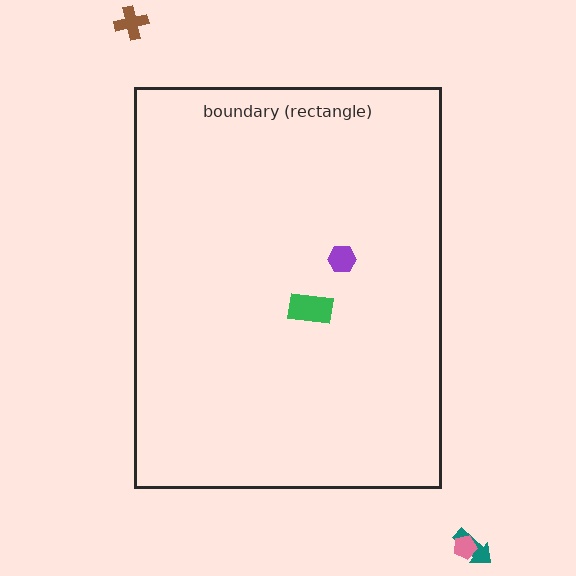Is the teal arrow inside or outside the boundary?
Outside.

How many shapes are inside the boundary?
2 inside, 3 outside.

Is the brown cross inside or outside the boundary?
Outside.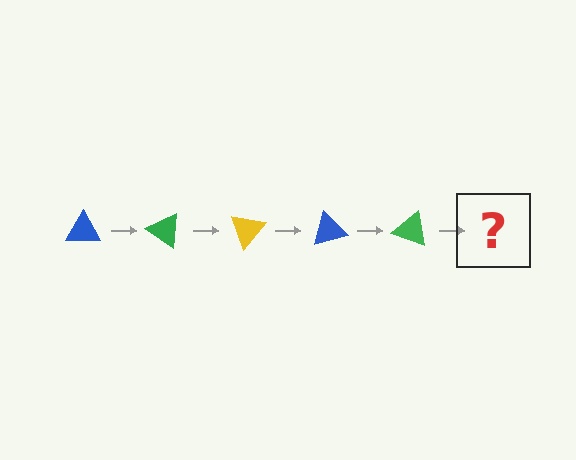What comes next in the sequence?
The next element should be a yellow triangle, rotated 175 degrees from the start.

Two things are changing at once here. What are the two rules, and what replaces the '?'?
The two rules are that it rotates 35 degrees each step and the color cycles through blue, green, and yellow. The '?' should be a yellow triangle, rotated 175 degrees from the start.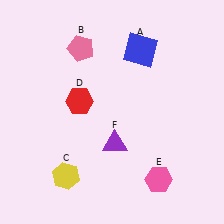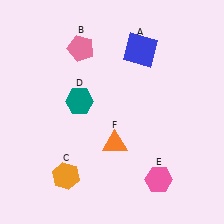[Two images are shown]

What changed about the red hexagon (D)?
In Image 1, D is red. In Image 2, it changed to teal.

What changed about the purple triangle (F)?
In Image 1, F is purple. In Image 2, it changed to orange.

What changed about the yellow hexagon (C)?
In Image 1, C is yellow. In Image 2, it changed to orange.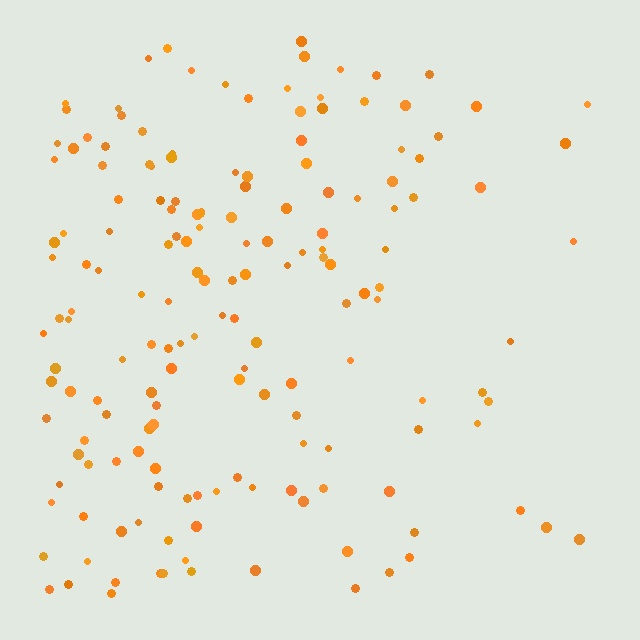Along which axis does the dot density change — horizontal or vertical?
Horizontal.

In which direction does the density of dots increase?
From right to left, with the left side densest.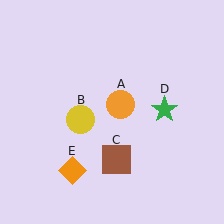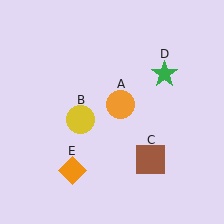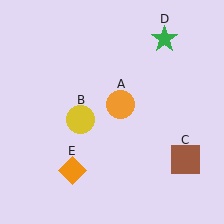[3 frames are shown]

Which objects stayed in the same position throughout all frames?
Orange circle (object A) and yellow circle (object B) and orange diamond (object E) remained stationary.